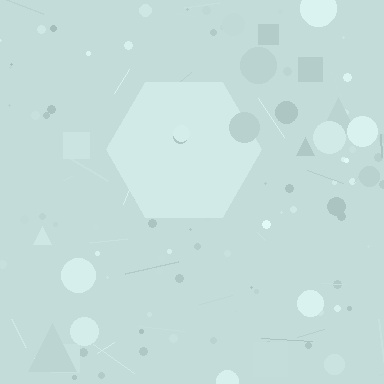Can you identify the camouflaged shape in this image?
The camouflaged shape is a hexagon.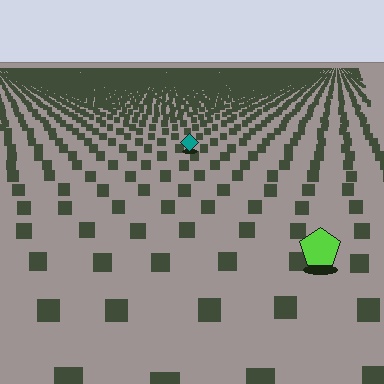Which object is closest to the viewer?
The lime pentagon is closest. The texture marks near it are larger and more spread out.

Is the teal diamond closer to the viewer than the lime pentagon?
No. The lime pentagon is closer — you can tell from the texture gradient: the ground texture is coarser near it.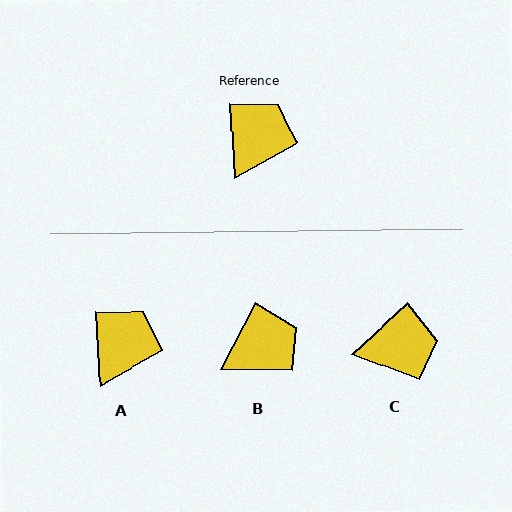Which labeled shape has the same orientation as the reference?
A.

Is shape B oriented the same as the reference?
No, it is off by about 31 degrees.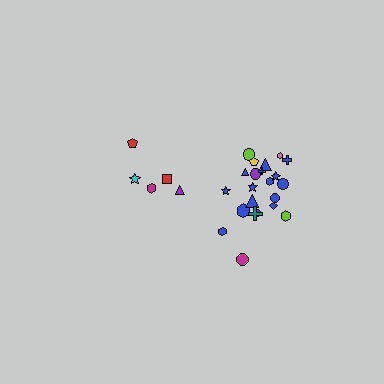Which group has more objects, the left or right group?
The right group.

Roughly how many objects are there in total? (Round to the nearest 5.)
Roughly 25 objects in total.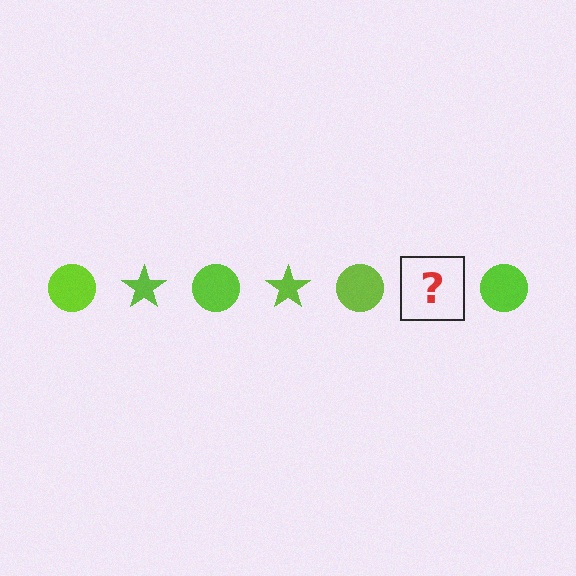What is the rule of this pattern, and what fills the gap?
The rule is that the pattern cycles through circle, star shapes in lime. The gap should be filled with a lime star.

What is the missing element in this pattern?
The missing element is a lime star.